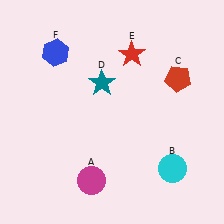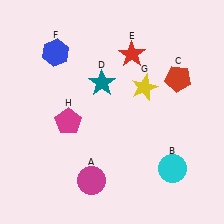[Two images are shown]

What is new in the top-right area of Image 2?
A yellow star (G) was added in the top-right area of Image 2.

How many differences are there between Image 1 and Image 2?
There are 2 differences between the two images.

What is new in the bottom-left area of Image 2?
A magenta pentagon (H) was added in the bottom-left area of Image 2.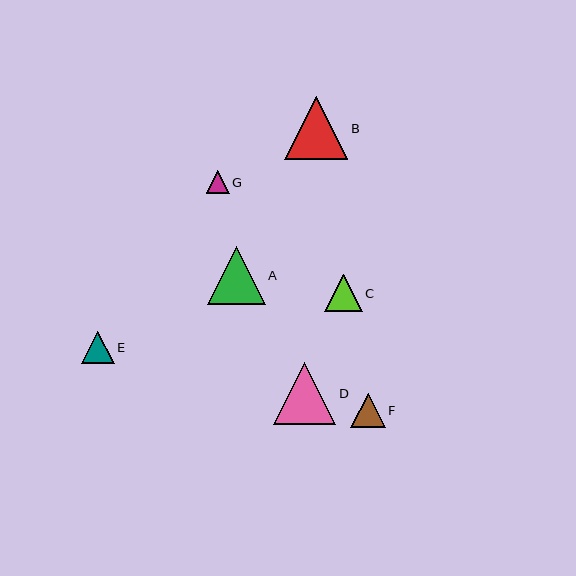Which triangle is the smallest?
Triangle G is the smallest with a size of approximately 23 pixels.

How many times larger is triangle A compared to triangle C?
Triangle A is approximately 1.6 times the size of triangle C.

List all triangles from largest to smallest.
From largest to smallest: B, D, A, C, F, E, G.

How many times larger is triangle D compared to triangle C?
Triangle D is approximately 1.7 times the size of triangle C.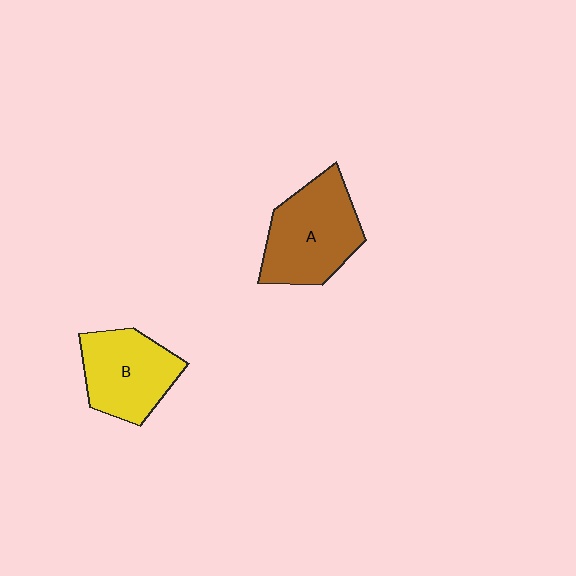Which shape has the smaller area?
Shape B (yellow).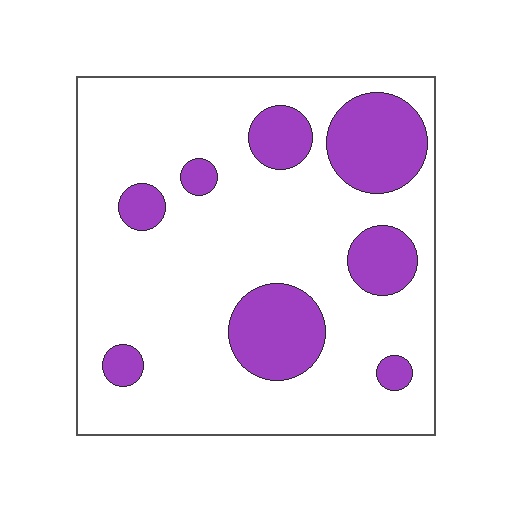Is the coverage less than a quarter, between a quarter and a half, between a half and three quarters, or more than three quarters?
Less than a quarter.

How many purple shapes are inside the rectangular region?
8.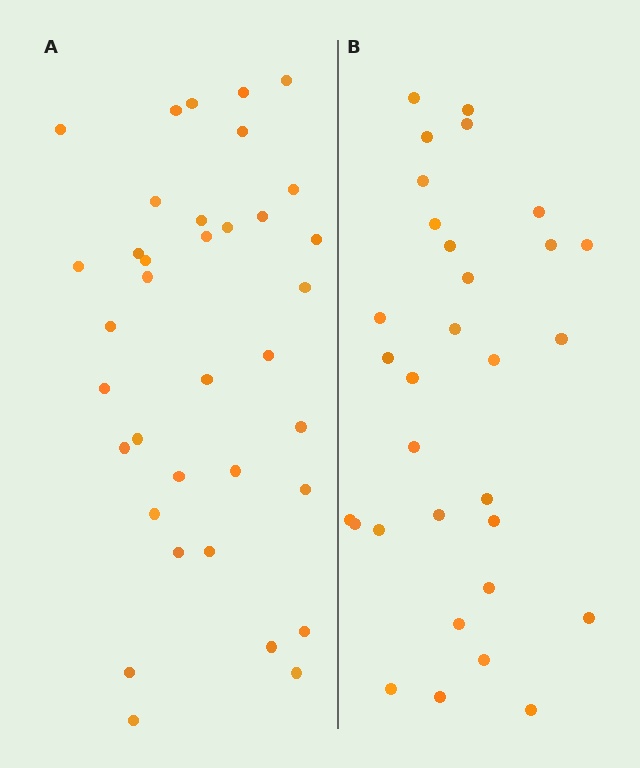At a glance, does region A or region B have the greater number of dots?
Region A (the left region) has more dots.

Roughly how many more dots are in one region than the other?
Region A has about 5 more dots than region B.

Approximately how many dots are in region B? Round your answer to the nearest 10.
About 30 dots. (The exact count is 31, which rounds to 30.)